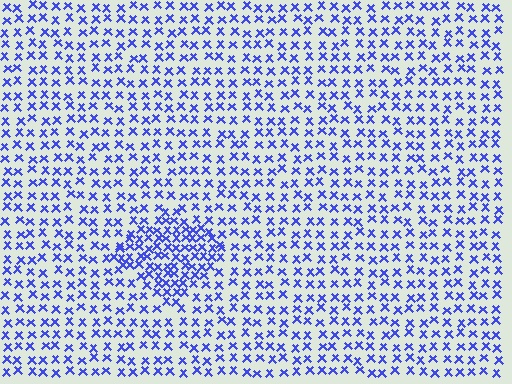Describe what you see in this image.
The image contains small blue elements arranged at two different densities. A diamond-shaped region is visible where the elements are more densely packed than the surrounding area.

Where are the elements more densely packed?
The elements are more densely packed inside the diamond boundary.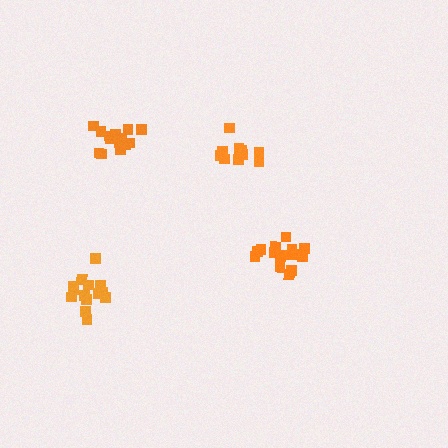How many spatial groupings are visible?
There are 4 spatial groupings.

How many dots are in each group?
Group 1: 16 dots, Group 2: 10 dots, Group 3: 16 dots, Group 4: 15 dots (57 total).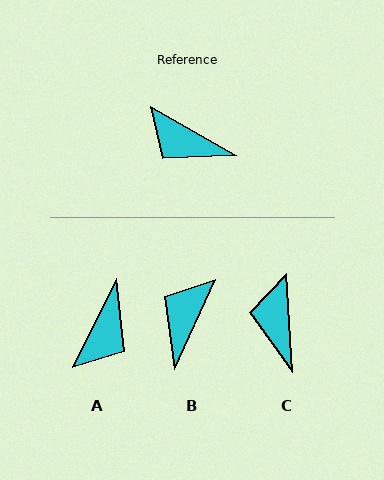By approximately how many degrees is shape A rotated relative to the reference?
Approximately 93 degrees counter-clockwise.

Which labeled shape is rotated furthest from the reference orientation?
A, about 93 degrees away.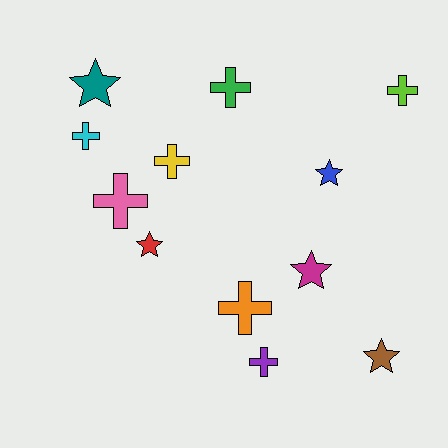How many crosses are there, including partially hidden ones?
There are 7 crosses.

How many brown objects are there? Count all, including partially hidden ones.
There is 1 brown object.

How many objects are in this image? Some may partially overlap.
There are 12 objects.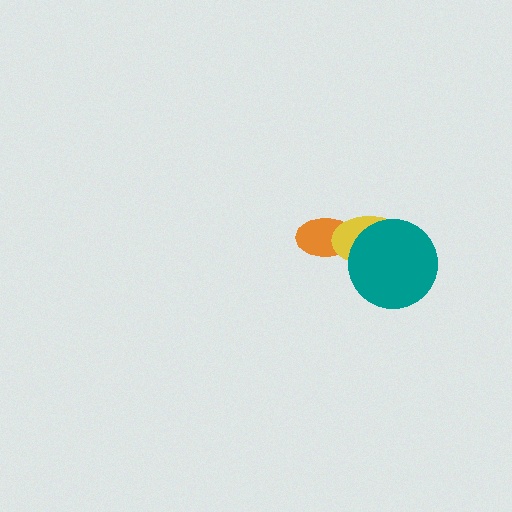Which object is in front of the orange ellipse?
The yellow ellipse is in front of the orange ellipse.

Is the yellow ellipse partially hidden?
Yes, it is partially covered by another shape.